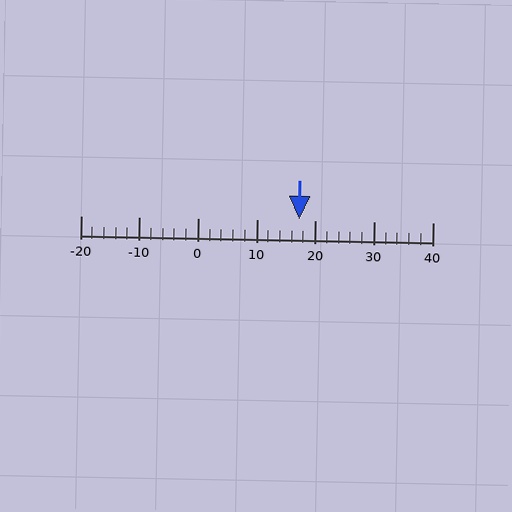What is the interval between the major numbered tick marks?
The major tick marks are spaced 10 units apart.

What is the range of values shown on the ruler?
The ruler shows values from -20 to 40.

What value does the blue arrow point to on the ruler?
The blue arrow points to approximately 17.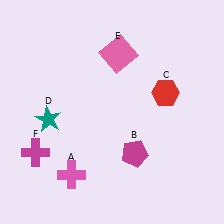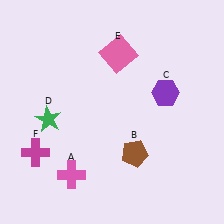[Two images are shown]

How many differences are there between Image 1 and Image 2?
There are 3 differences between the two images.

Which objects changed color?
B changed from magenta to brown. C changed from red to purple. D changed from teal to green.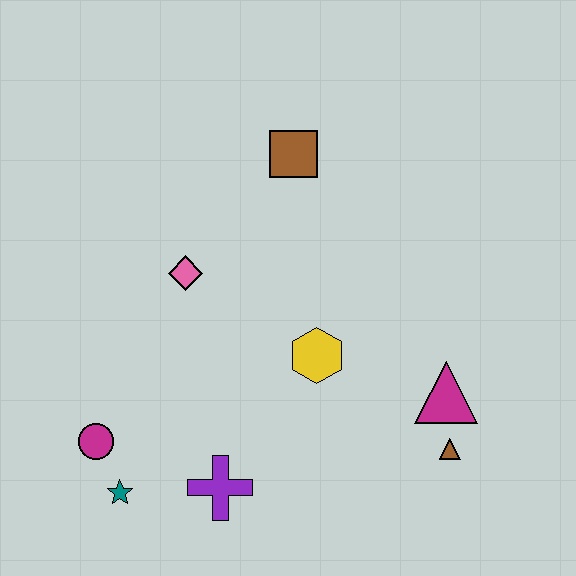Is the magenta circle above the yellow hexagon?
No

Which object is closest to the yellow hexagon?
The magenta triangle is closest to the yellow hexagon.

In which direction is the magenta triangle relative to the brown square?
The magenta triangle is below the brown square.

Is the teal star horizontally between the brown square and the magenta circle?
Yes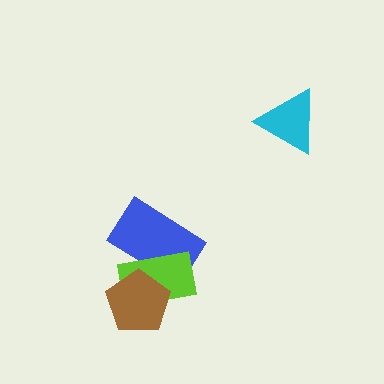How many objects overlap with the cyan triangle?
0 objects overlap with the cyan triangle.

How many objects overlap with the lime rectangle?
2 objects overlap with the lime rectangle.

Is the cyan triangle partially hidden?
No, no other shape covers it.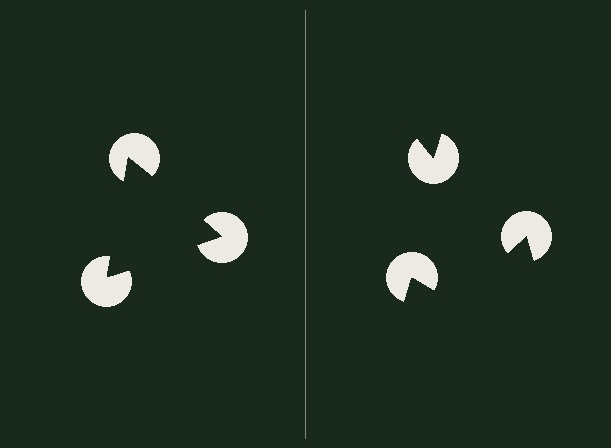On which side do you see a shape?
An illusory triangle appears on the left side. On the right side the wedge cuts are rotated, so no coherent shape forms.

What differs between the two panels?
The pac-man discs are positioned identically on both sides; only the wedge orientations differ. On the left they align to a triangle; on the right they are misaligned.